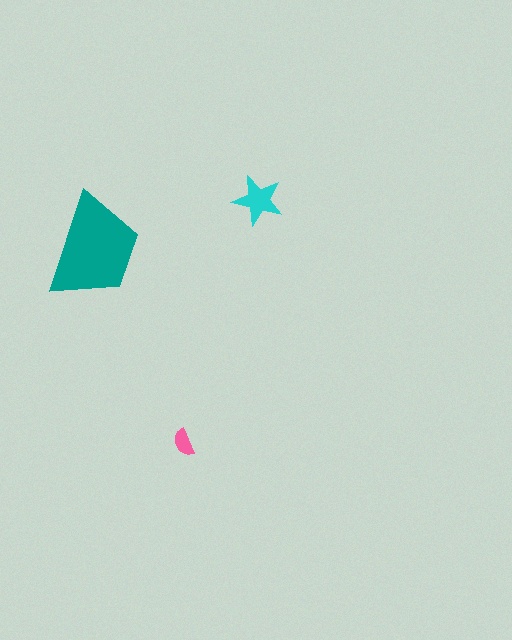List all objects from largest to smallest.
The teal trapezoid, the cyan star, the pink semicircle.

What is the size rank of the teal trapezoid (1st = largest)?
1st.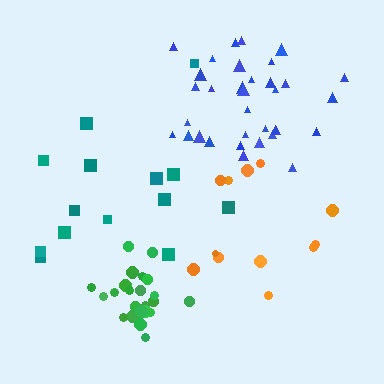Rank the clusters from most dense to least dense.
green, blue, orange, teal.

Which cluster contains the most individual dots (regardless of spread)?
Blue (34).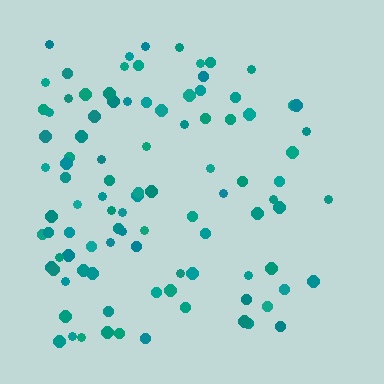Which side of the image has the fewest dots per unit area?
The right.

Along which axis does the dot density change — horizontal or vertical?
Horizontal.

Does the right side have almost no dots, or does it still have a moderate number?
Still a moderate number, just noticeably fewer than the left.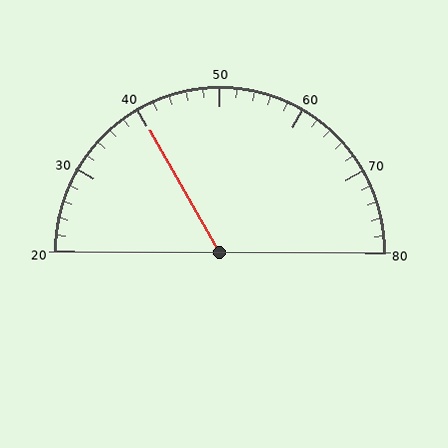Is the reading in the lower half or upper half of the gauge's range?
The reading is in the lower half of the range (20 to 80).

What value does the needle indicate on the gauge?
The needle indicates approximately 40.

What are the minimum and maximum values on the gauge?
The gauge ranges from 20 to 80.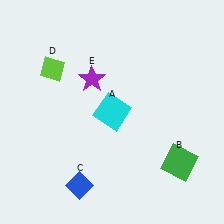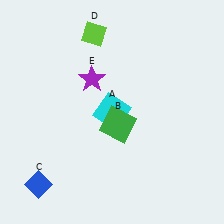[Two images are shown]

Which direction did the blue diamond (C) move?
The blue diamond (C) moved left.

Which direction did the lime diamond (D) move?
The lime diamond (D) moved right.